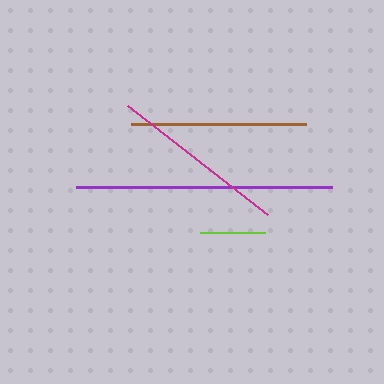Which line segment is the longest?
The purple line is the longest at approximately 256 pixels.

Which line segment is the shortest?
The lime line is the shortest at approximately 65 pixels.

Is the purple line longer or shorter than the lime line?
The purple line is longer than the lime line.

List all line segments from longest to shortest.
From longest to shortest: purple, magenta, brown, lime.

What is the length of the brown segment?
The brown segment is approximately 175 pixels long.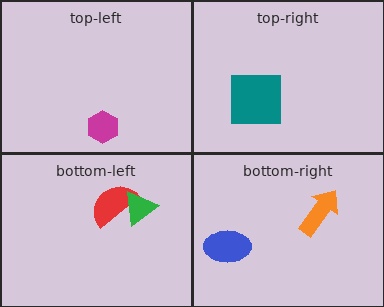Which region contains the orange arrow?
The bottom-right region.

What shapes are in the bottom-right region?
The blue ellipse, the orange arrow.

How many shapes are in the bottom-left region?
2.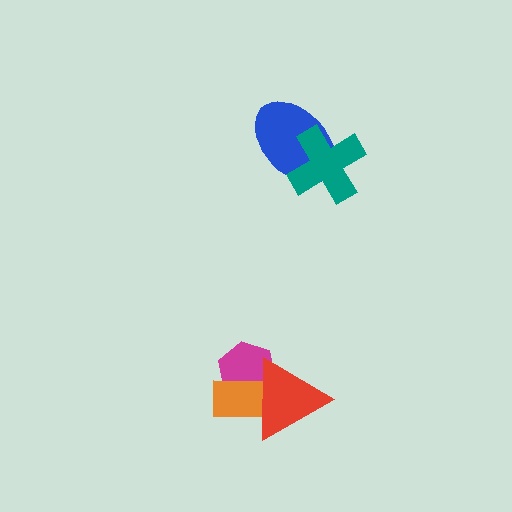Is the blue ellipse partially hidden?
Yes, it is partially covered by another shape.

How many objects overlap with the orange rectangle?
2 objects overlap with the orange rectangle.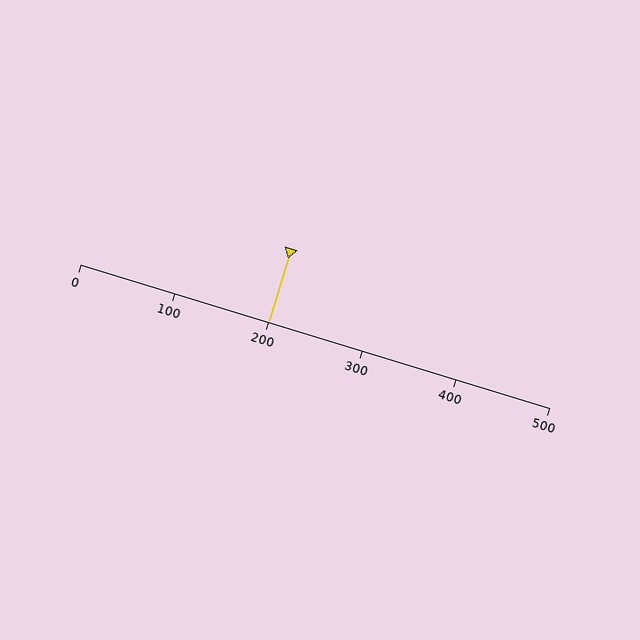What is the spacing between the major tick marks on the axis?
The major ticks are spaced 100 apart.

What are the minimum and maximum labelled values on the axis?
The axis runs from 0 to 500.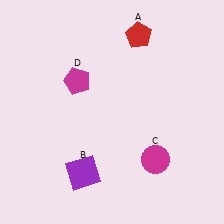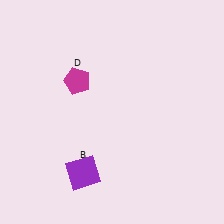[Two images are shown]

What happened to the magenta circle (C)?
The magenta circle (C) was removed in Image 2. It was in the bottom-right area of Image 1.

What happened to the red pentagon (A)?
The red pentagon (A) was removed in Image 2. It was in the top-right area of Image 1.